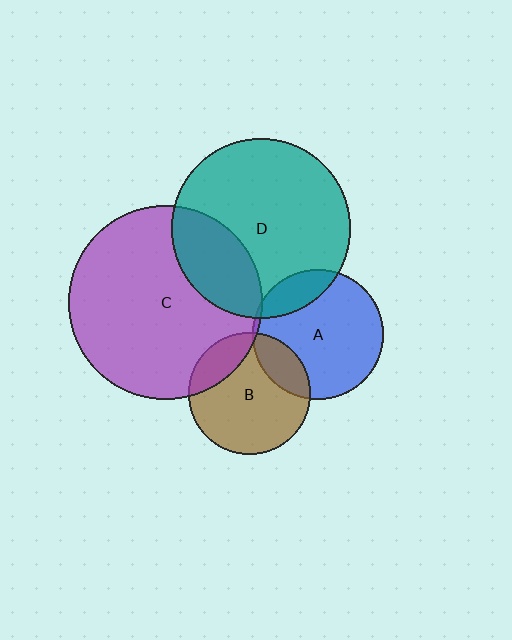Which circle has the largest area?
Circle C (purple).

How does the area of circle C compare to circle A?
Approximately 2.2 times.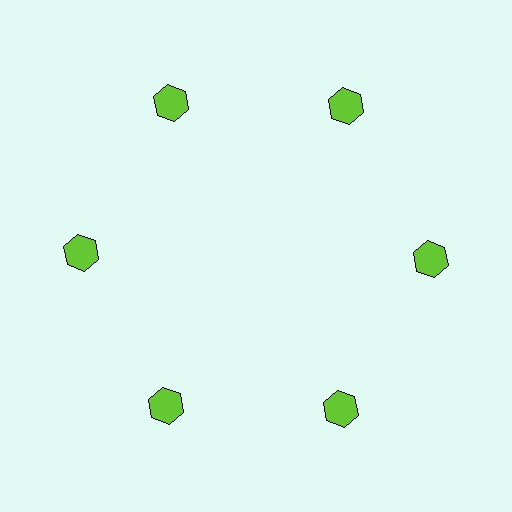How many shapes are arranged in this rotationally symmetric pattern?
There are 6 shapes, arranged in 6 groups of 1.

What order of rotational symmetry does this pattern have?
This pattern has 6-fold rotational symmetry.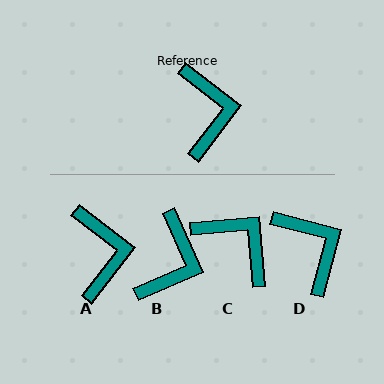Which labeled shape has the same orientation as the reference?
A.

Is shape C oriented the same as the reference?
No, it is off by about 42 degrees.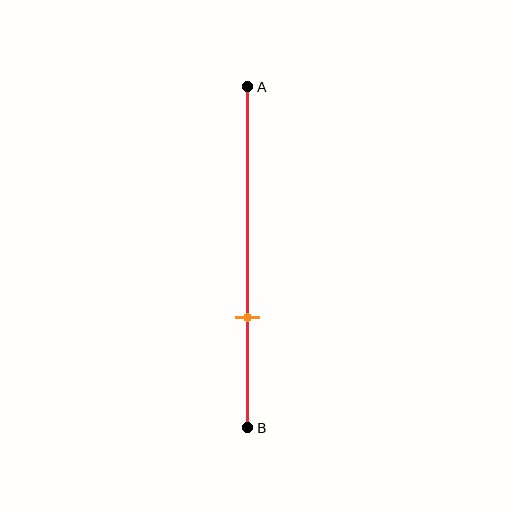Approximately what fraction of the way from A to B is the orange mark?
The orange mark is approximately 65% of the way from A to B.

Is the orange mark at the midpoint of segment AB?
No, the mark is at about 65% from A, not at the 50% midpoint.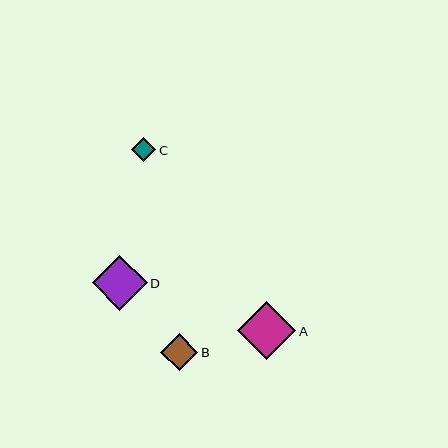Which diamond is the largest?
Diamond A is the largest with a size of approximately 58 pixels.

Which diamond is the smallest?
Diamond C is the smallest with a size of approximately 24 pixels.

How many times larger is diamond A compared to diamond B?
Diamond A is approximately 1.6 times the size of diamond B.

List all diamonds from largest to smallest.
From largest to smallest: A, D, B, C.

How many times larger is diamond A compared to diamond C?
Diamond A is approximately 2.4 times the size of diamond C.